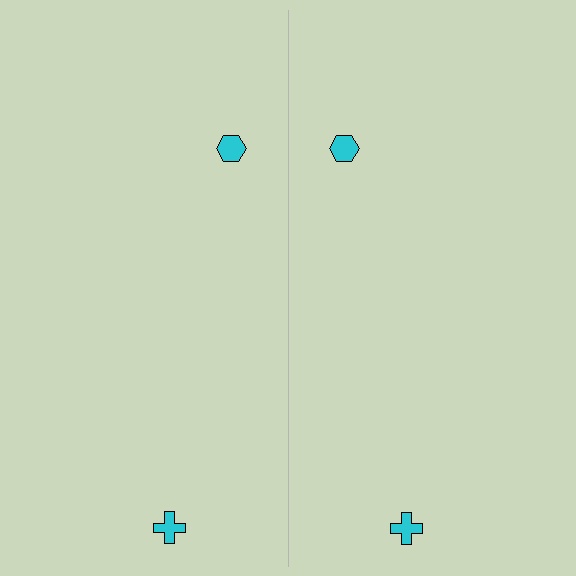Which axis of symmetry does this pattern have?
The pattern has a vertical axis of symmetry running through the center of the image.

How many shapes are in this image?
There are 4 shapes in this image.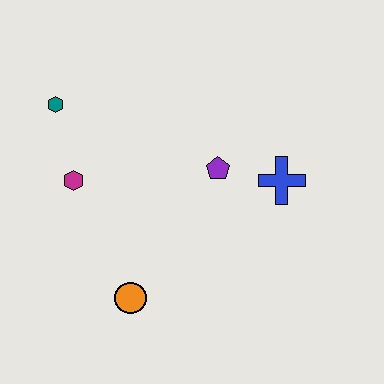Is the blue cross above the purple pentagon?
No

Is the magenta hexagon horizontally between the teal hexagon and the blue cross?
Yes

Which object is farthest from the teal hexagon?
The blue cross is farthest from the teal hexagon.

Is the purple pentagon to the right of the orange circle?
Yes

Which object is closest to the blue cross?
The purple pentagon is closest to the blue cross.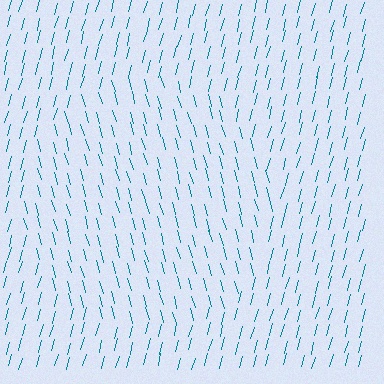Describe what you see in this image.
The image is filled with small teal line segments. A circle region in the image has lines oriented differently from the surrounding lines, creating a visible texture boundary.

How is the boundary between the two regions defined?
The boundary is defined purely by a change in line orientation (approximately 30 degrees difference). All lines are the same color and thickness.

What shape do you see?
I see a circle.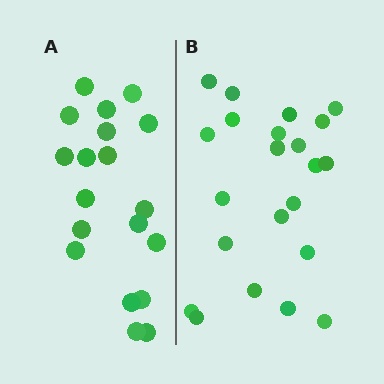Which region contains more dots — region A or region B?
Region B (the right region) has more dots.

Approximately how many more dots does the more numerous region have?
Region B has just a few more — roughly 2 or 3 more dots than region A.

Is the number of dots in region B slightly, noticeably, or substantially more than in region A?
Region B has only slightly more — the two regions are fairly close. The ratio is roughly 1.2 to 1.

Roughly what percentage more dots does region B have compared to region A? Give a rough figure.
About 15% more.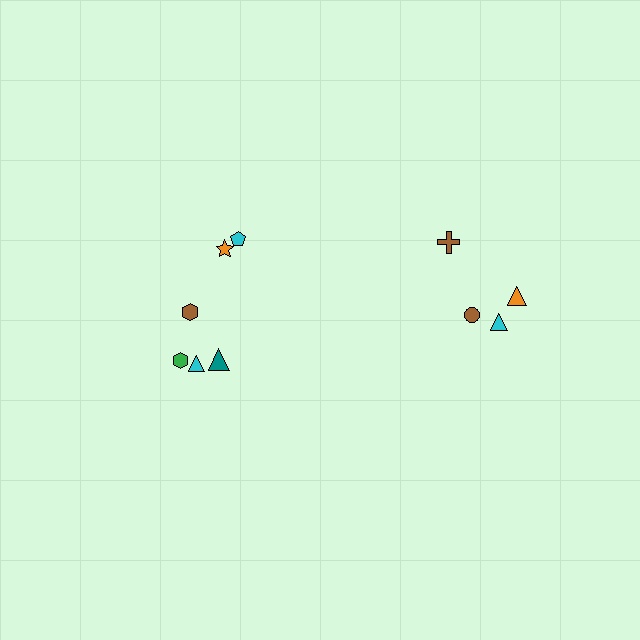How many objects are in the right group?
There are 4 objects.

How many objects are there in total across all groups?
There are 10 objects.